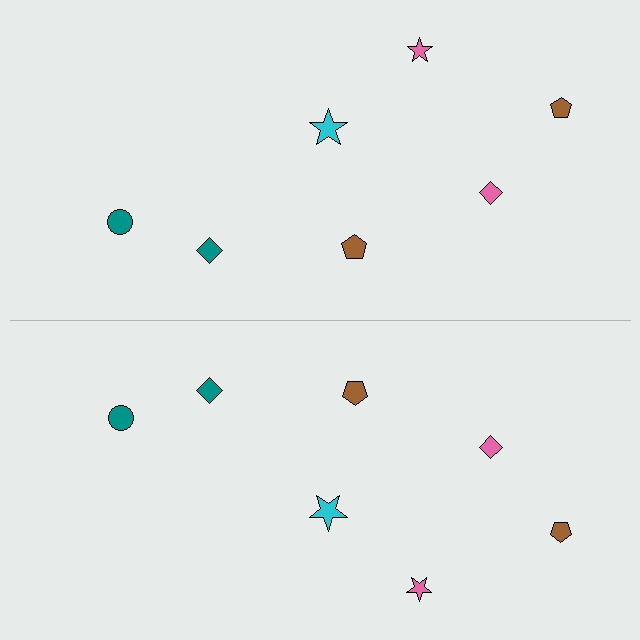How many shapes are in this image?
There are 14 shapes in this image.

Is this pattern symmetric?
Yes, this pattern has bilateral (reflection) symmetry.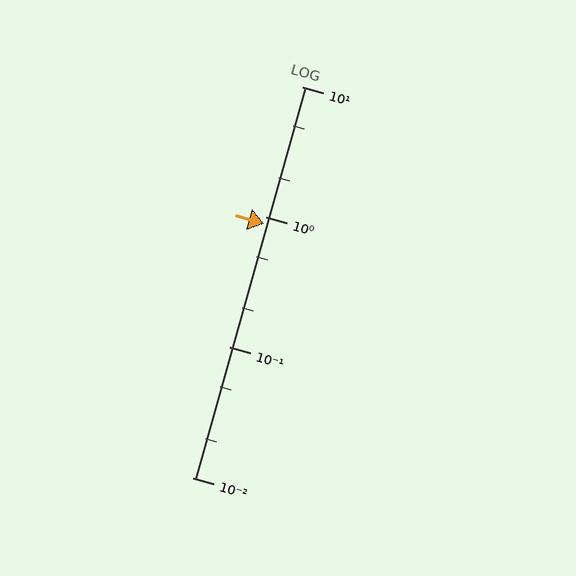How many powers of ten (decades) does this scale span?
The scale spans 3 decades, from 0.01 to 10.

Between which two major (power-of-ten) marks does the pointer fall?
The pointer is between 0.1 and 1.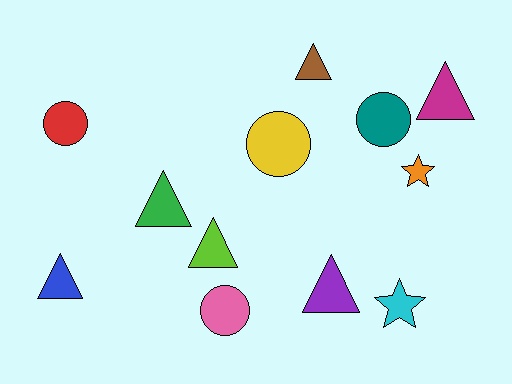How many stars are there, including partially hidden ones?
There are 2 stars.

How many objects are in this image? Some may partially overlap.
There are 12 objects.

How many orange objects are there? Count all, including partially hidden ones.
There is 1 orange object.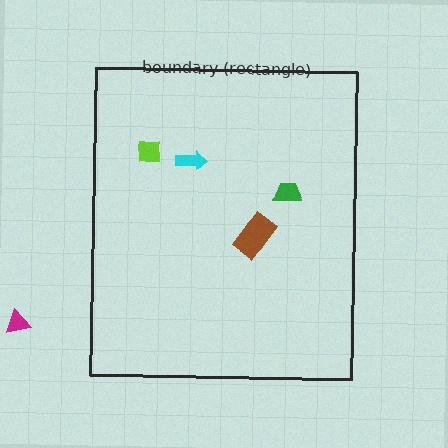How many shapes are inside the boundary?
4 inside, 1 outside.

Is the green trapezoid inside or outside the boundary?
Inside.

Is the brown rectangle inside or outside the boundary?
Inside.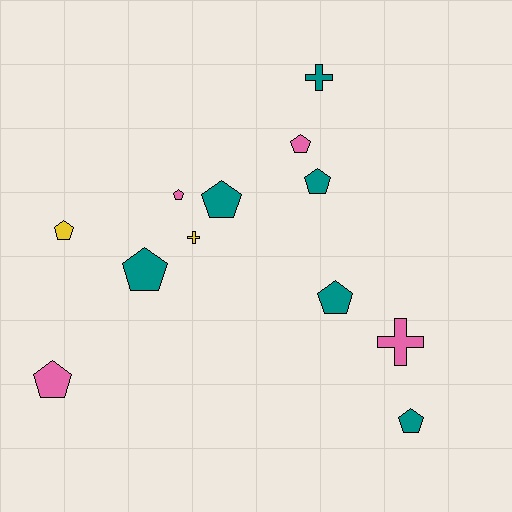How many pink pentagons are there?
There are 3 pink pentagons.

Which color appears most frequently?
Teal, with 6 objects.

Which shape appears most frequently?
Pentagon, with 9 objects.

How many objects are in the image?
There are 12 objects.